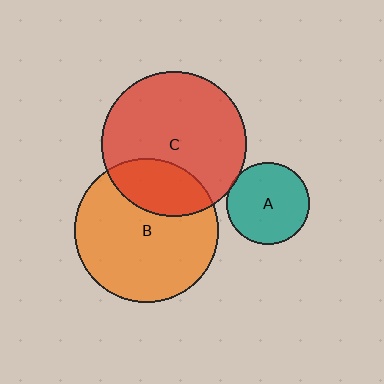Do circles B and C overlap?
Yes.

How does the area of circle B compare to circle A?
Approximately 3.0 times.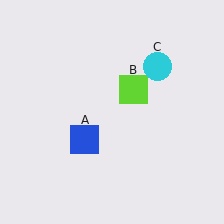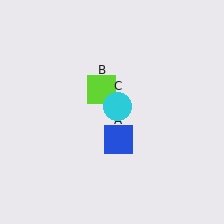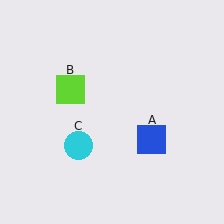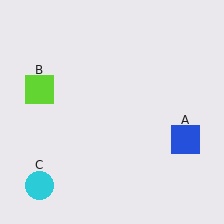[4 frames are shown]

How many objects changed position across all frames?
3 objects changed position: blue square (object A), lime square (object B), cyan circle (object C).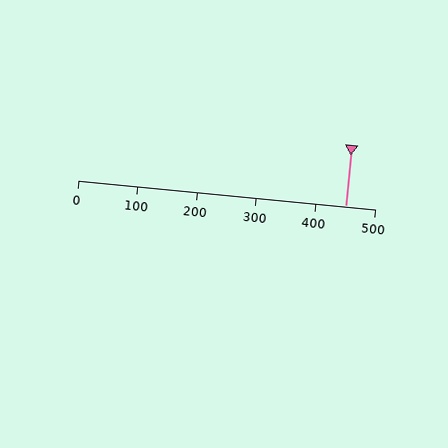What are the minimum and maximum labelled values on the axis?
The axis runs from 0 to 500.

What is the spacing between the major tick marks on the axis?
The major ticks are spaced 100 apart.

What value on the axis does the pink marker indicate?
The marker indicates approximately 450.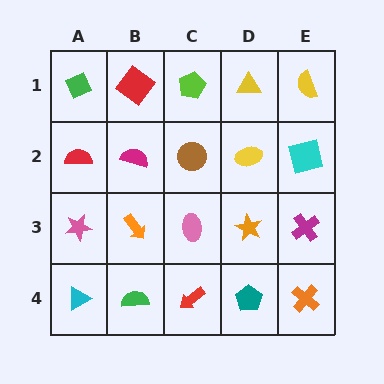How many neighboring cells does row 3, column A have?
3.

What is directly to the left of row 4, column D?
A red arrow.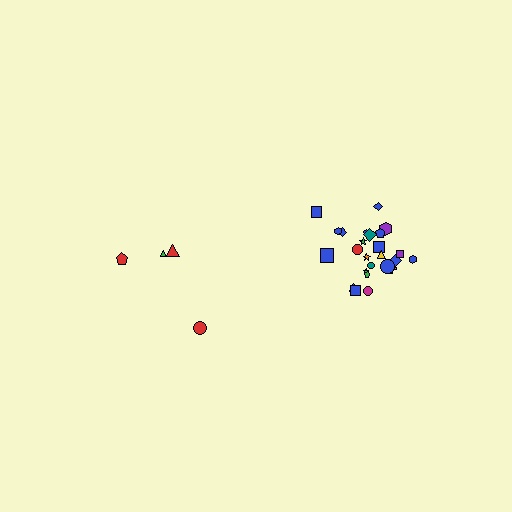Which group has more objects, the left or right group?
The right group.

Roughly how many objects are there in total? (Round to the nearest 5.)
Roughly 30 objects in total.